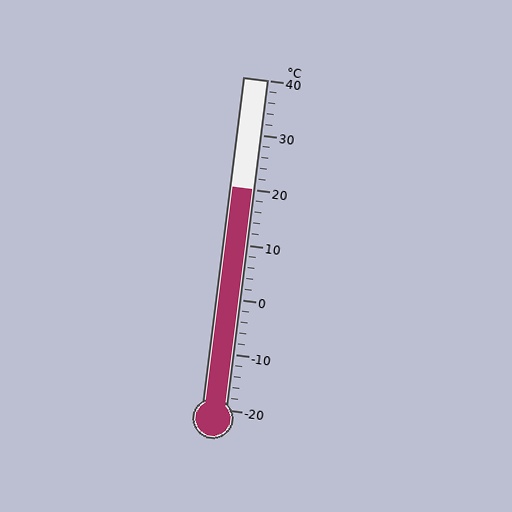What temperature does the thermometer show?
The thermometer shows approximately 20°C.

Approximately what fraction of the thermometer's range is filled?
The thermometer is filled to approximately 65% of its range.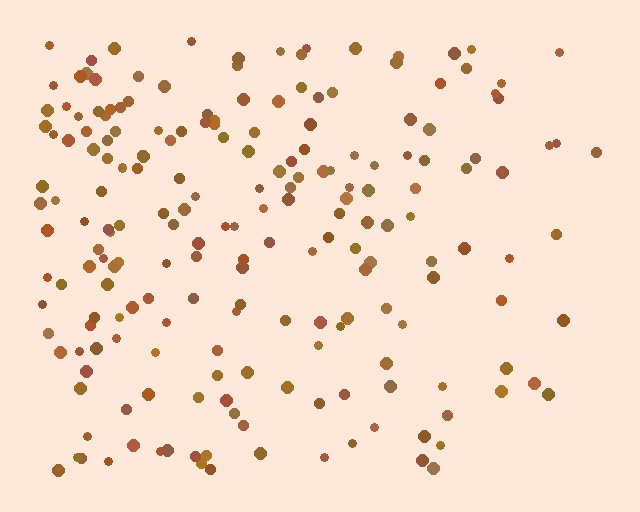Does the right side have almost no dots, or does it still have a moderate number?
Still a moderate number, just noticeably fewer than the left.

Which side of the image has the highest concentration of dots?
The left.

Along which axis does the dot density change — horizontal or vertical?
Horizontal.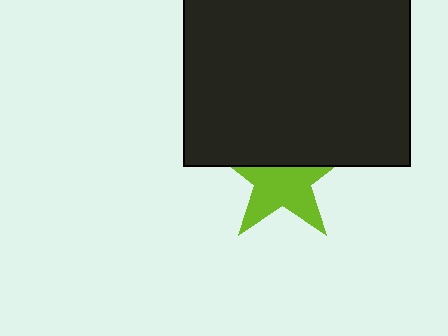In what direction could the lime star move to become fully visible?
The lime star could move down. That would shift it out from behind the black rectangle entirely.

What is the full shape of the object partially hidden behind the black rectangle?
The partially hidden object is a lime star.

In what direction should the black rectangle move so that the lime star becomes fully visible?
The black rectangle should move up. That is the shortest direction to clear the overlap and leave the lime star fully visible.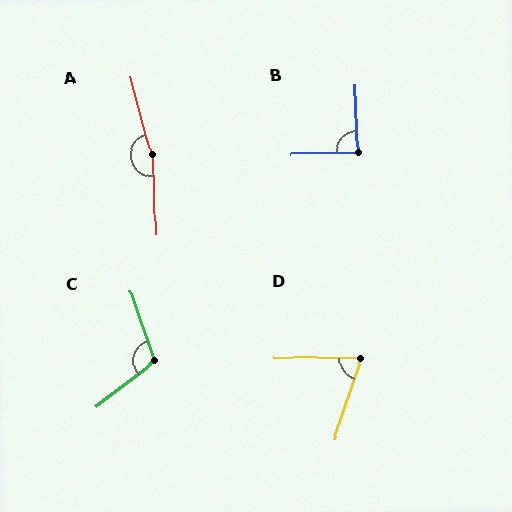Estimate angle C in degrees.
Approximately 109 degrees.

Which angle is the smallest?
D, at approximately 72 degrees.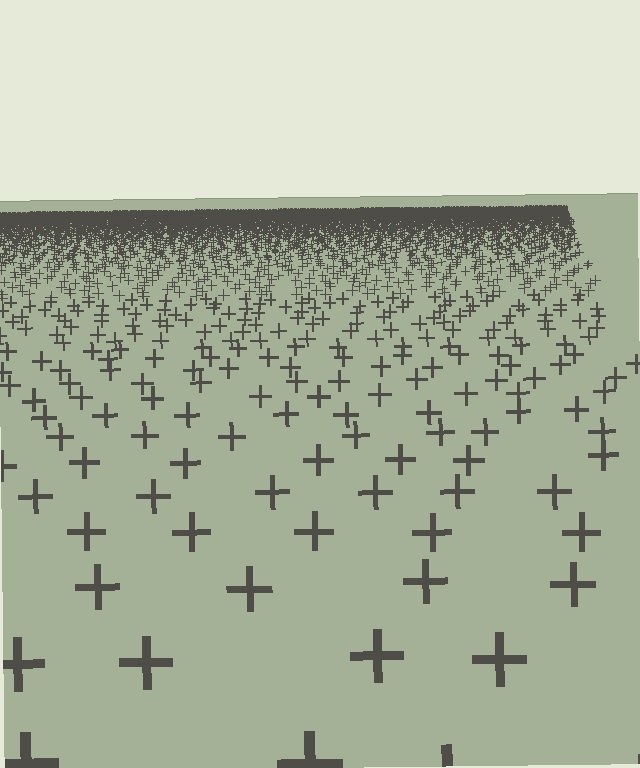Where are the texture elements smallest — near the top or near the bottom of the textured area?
Near the top.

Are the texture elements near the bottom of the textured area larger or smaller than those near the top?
Larger. Near the bottom, elements are closer to the viewer and appear at a bigger on-screen size.